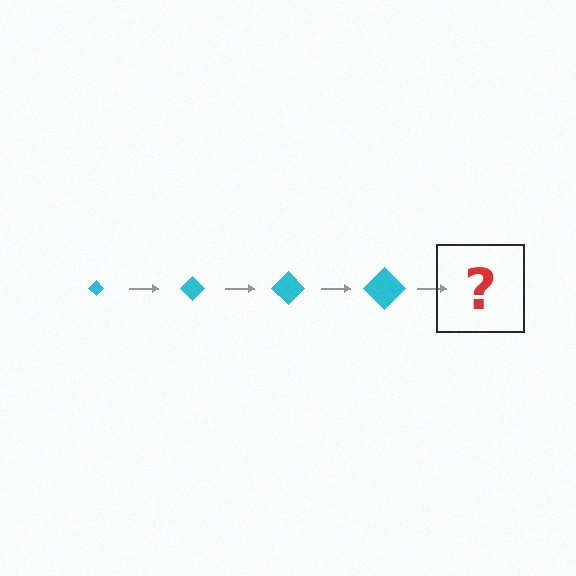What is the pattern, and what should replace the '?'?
The pattern is that the diamond gets progressively larger each step. The '?' should be a cyan diamond, larger than the previous one.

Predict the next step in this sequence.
The next step is a cyan diamond, larger than the previous one.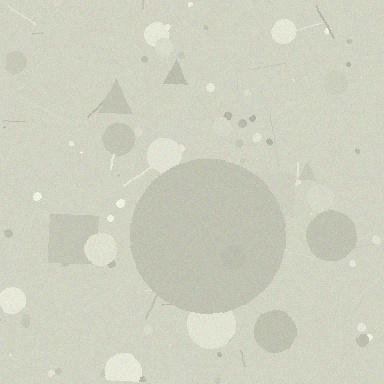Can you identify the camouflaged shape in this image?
The camouflaged shape is a circle.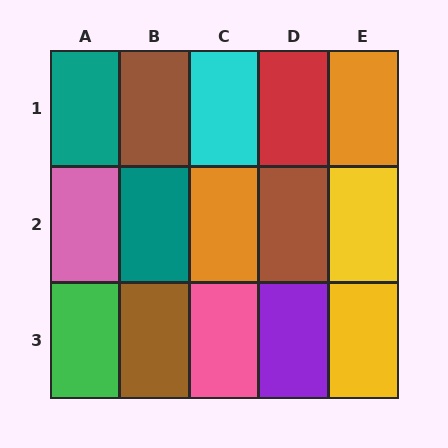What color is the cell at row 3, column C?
Pink.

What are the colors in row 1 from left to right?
Teal, brown, cyan, red, orange.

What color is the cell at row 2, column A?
Pink.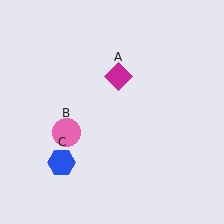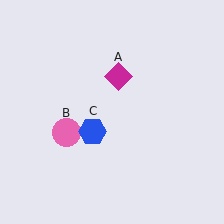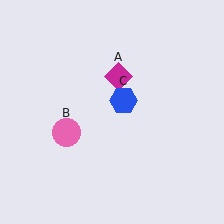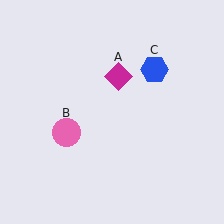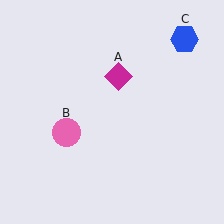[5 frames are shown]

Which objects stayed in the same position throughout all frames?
Magenta diamond (object A) and pink circle (object B) remained stationary.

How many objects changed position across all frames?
1 object changed position: blue hexagon (object C).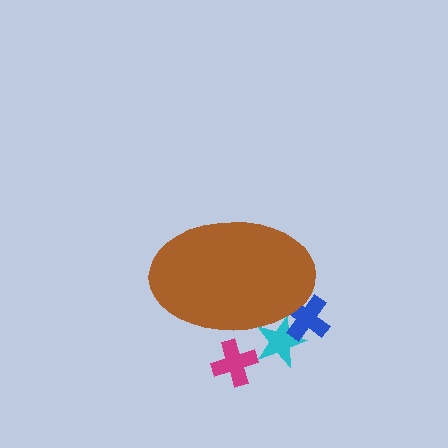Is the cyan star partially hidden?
Yes, the cyan star is partially hidden behind the brown ellipse.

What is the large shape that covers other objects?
A brown ellipse.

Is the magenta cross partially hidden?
Yes, the magenta cross is partially hidden behind the brown ellipse.